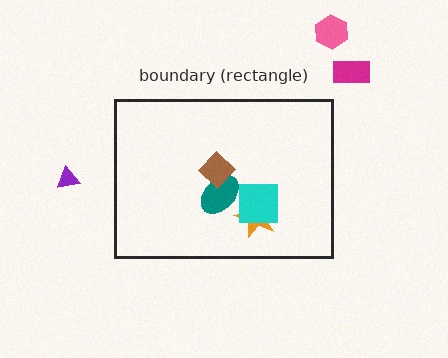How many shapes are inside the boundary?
4 inside, 3 outside.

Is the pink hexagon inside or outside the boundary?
Outside.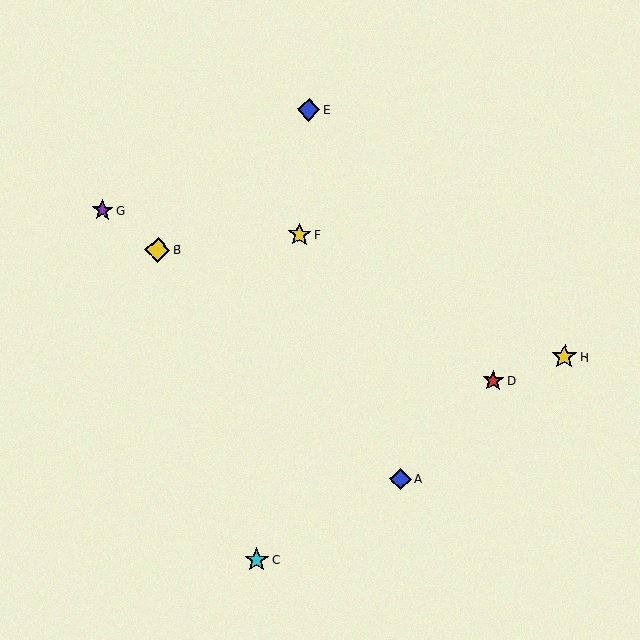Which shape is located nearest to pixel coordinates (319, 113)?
The blue diamond (labeled E) at (309, 110) is nearest to that location.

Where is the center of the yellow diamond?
The center of the yellow diamond is at (158, 250).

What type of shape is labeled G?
Shape G is a purple star.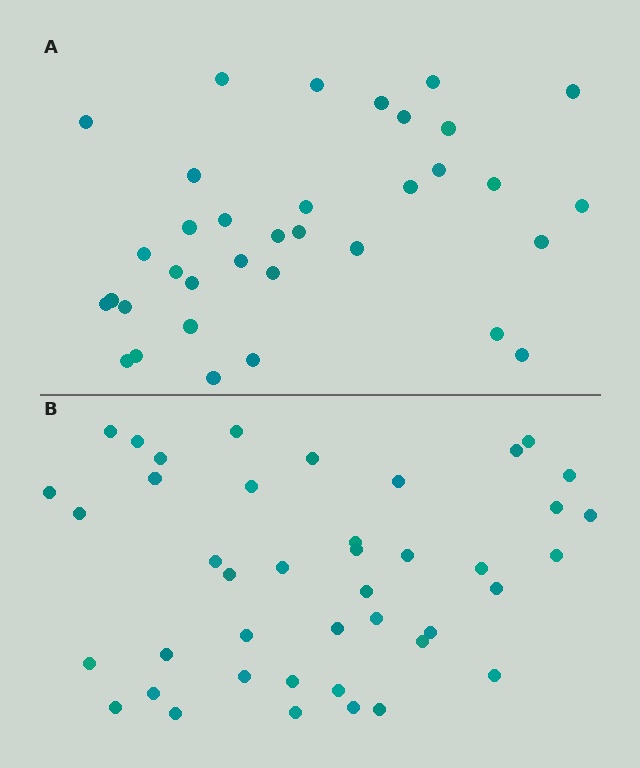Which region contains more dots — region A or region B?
Region B (the bottom region) has more dots.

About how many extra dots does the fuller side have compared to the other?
Region B has roughly 8 or so more dots than region A.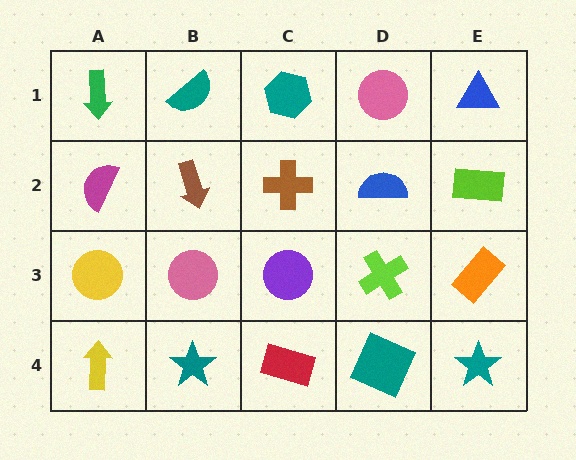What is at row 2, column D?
A blue semicircle.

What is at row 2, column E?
A lime rectangle.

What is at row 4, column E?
A teal star.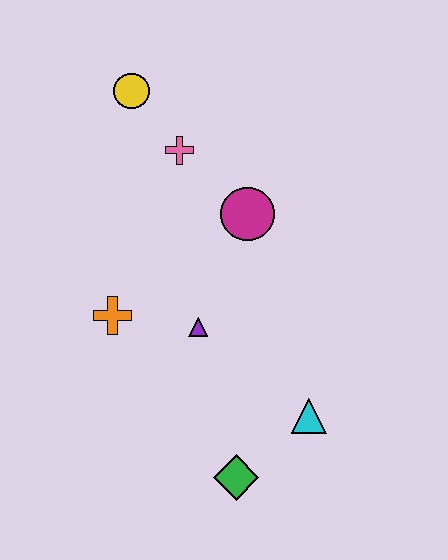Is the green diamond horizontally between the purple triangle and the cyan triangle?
Yes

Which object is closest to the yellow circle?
The pink cross is closest to the yellow circle.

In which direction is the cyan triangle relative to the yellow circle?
The cyan triangle is below the yellow circle.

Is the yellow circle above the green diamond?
Yes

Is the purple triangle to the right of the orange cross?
Yes